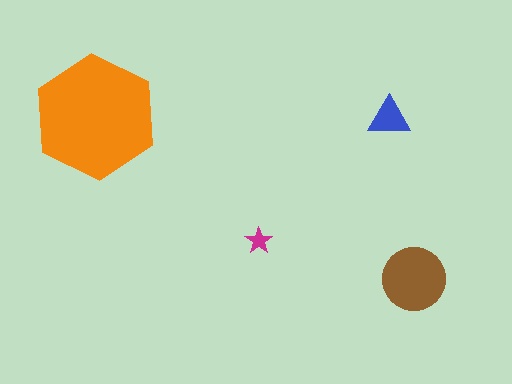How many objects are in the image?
There are 4 objects in the image.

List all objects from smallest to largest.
The magenta star, the blue triangle, the brown circle, the orange hexagon.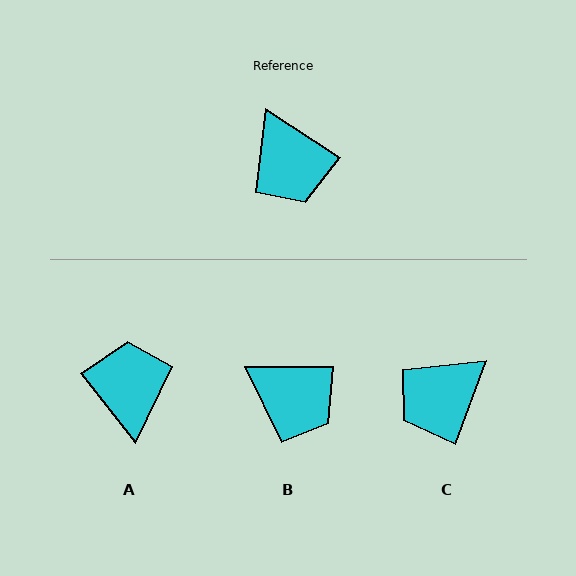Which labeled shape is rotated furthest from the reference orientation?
A, about 162 degrees away.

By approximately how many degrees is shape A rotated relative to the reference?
Approximately 162 degrees counter-clockwise.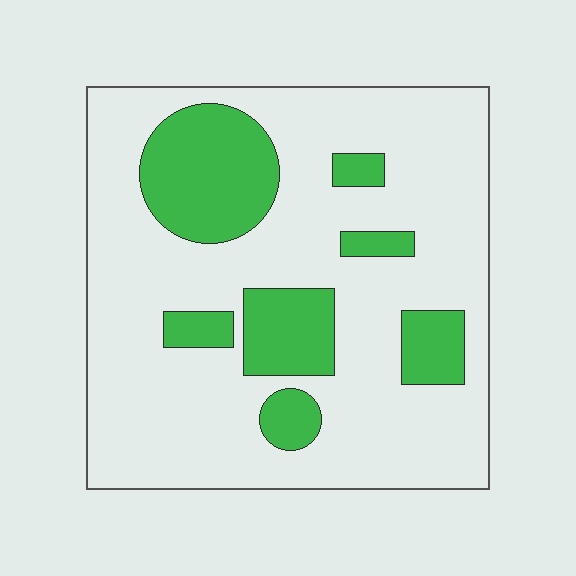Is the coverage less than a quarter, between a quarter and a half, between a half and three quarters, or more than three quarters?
Less than a quarter.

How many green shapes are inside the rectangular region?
7.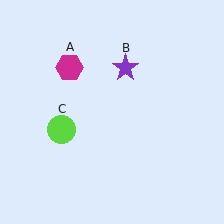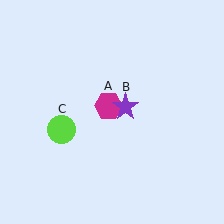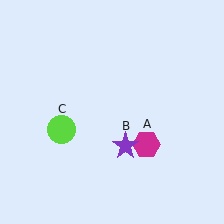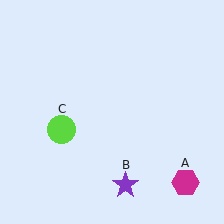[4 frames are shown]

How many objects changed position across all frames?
2 objects changed position: magenta hexagon (object A), purple star (object B).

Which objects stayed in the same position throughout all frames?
Lime circle (object C) remained stationary.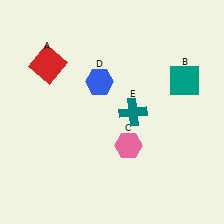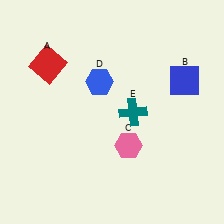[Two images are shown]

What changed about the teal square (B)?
In Image 1, B is teal. In Image 2, it changed to blue.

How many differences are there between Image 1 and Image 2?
There is 1 difference between the two images.